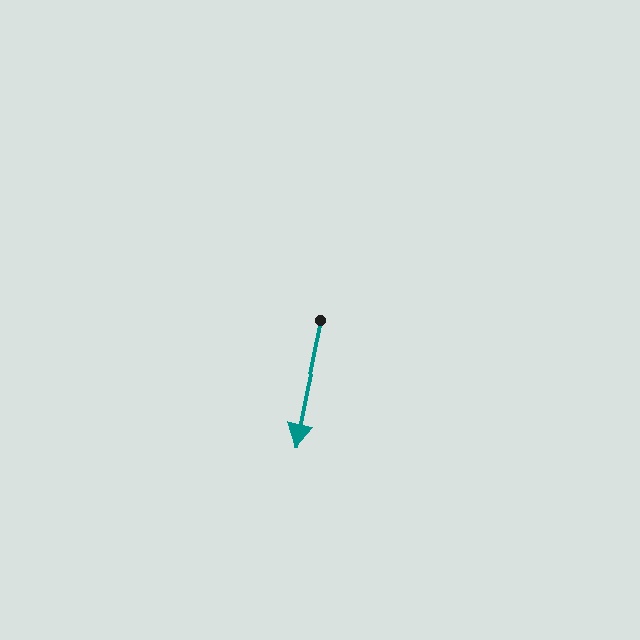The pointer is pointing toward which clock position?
Roughly 6 o'clock.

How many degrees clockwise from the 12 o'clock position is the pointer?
Approximately 191 degrees.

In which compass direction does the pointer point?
South.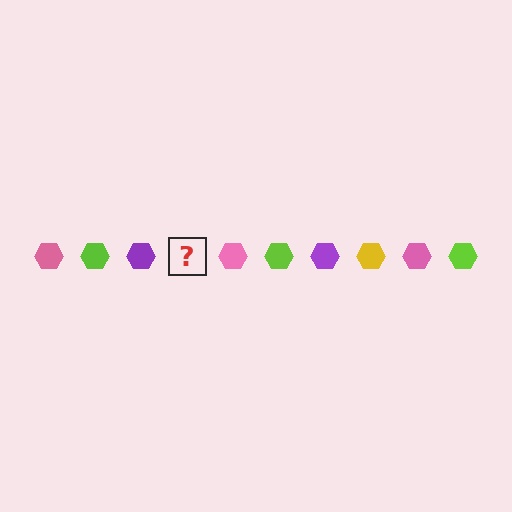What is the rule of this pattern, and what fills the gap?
The rule is that the pattern cycles through pink, lime, purple, yellow hexagons. The gap should be filled with a yellow hexagon.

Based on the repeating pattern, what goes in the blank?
The blank should be a yellow hexagon.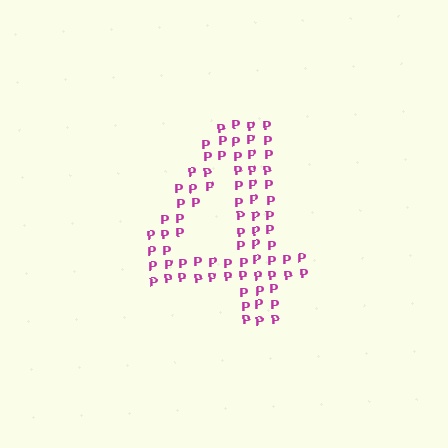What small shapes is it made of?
It is made of small letter P's.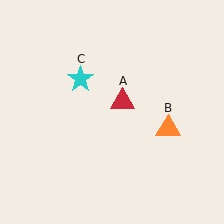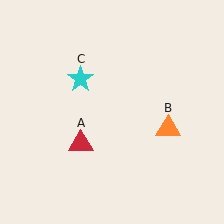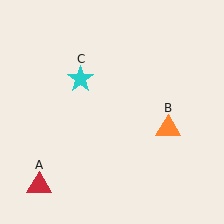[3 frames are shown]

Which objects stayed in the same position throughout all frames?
Orange triangle (object B) and cyan star (object C) remained stationary.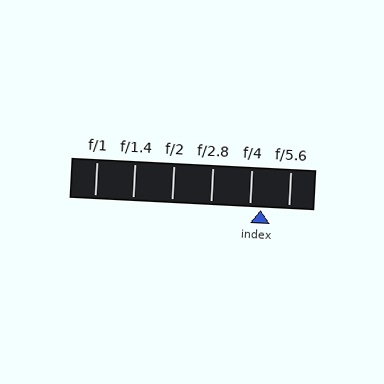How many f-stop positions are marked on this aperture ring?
There are 6 f-stop positions marked.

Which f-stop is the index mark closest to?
The index mark is closest to f/4.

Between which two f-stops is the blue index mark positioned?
The index mark is between f/4 and f/5.6.